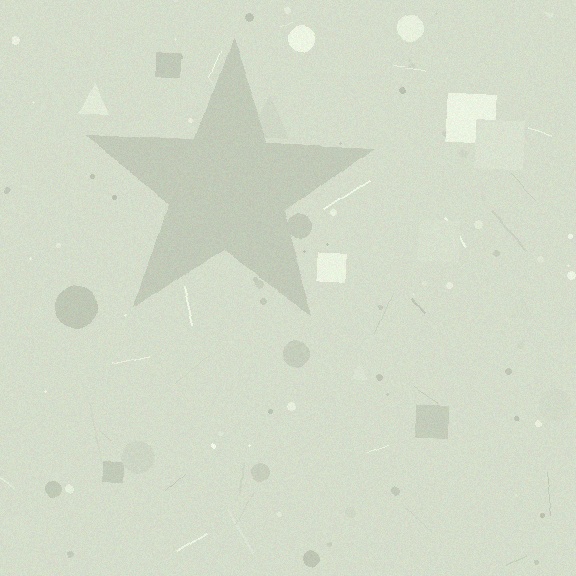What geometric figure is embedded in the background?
A star is embedded in the background.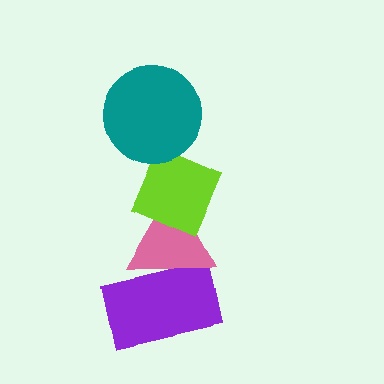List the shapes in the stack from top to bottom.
From top to bottom: the teal circle, the lime diamond, the pink triangle, the purple rectangle.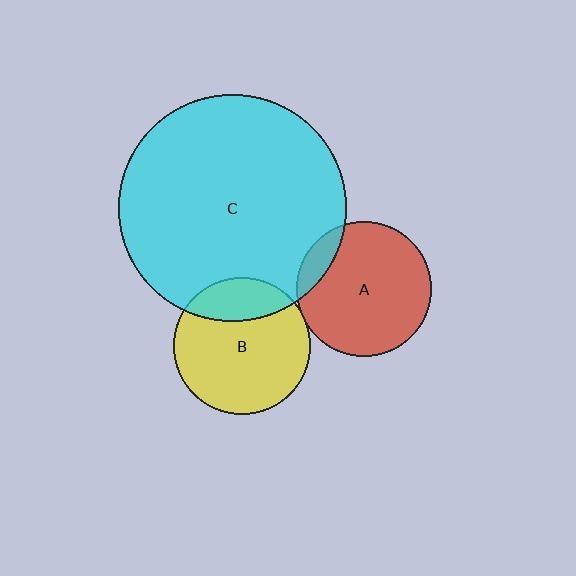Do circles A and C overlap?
Yes.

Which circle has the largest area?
Circle C (cyan).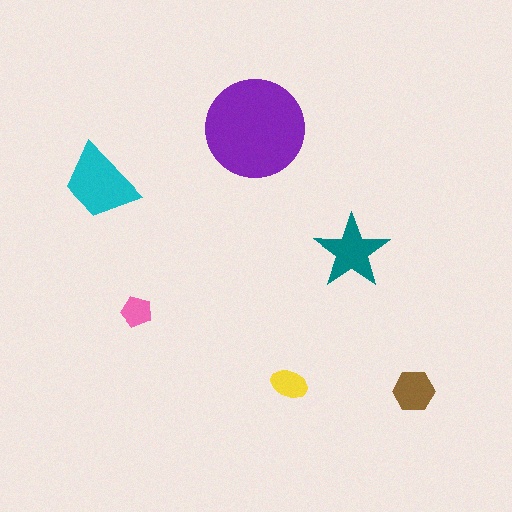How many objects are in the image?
There are 6 objects in the image.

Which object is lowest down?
The brown hexagon is bottommost.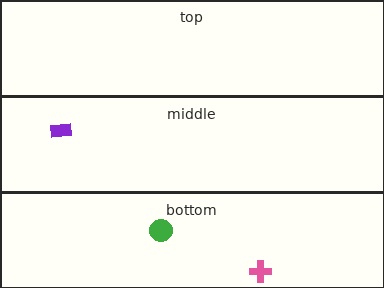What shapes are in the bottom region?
The pink cross, the green circle.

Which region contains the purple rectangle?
The middle region.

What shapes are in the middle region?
The purple rectangle.